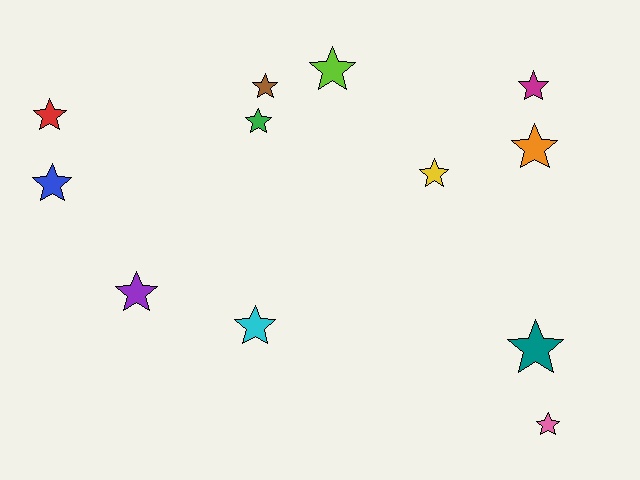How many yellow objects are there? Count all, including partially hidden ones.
There is 1 yellow object.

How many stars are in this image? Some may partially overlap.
There are 12 stars.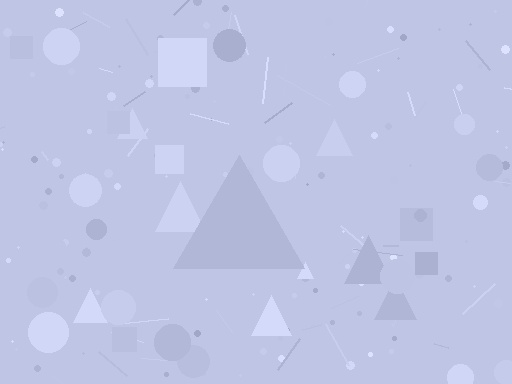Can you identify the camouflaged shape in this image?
The camouflaged shape is a triangle.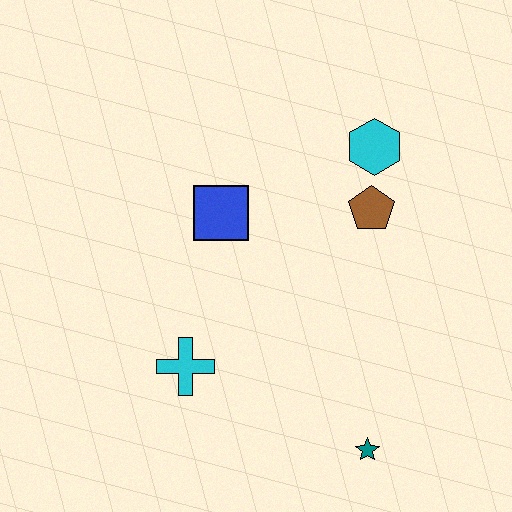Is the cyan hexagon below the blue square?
No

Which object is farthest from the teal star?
The cyan hexagon is farthest from the teal star.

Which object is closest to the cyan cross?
The blue square is closest to the cyan cross.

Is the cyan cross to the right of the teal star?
No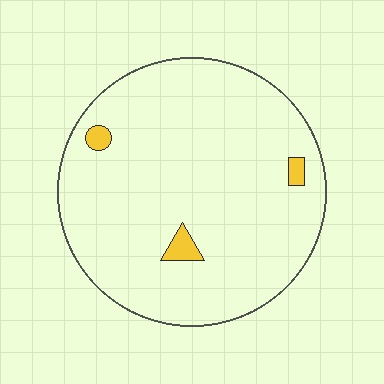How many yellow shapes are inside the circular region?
3.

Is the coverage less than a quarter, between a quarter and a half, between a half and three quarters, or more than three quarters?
Less than a quarter.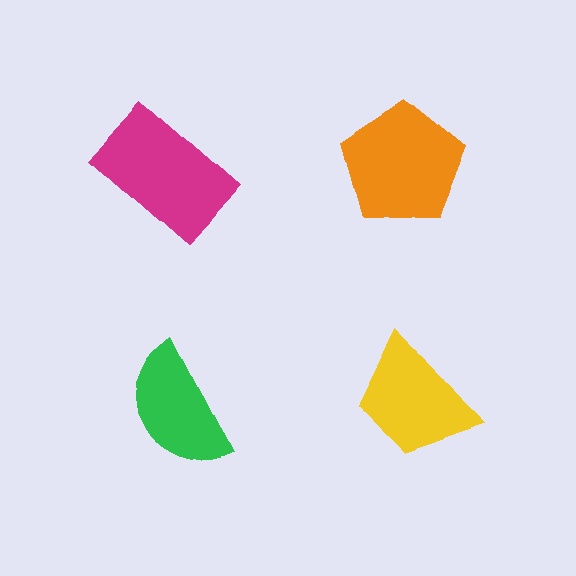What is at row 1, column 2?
An orange pentagon.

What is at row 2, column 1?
A green semicircle.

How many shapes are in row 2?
2 shapes.